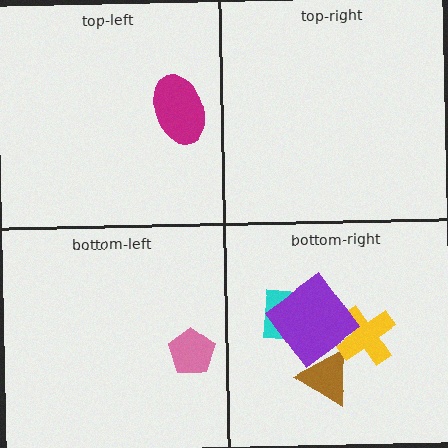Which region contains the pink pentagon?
The bottom-left region.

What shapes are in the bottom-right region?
The brown triangle, the cyan square, the yellow cross, the purple diamond.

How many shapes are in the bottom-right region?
4.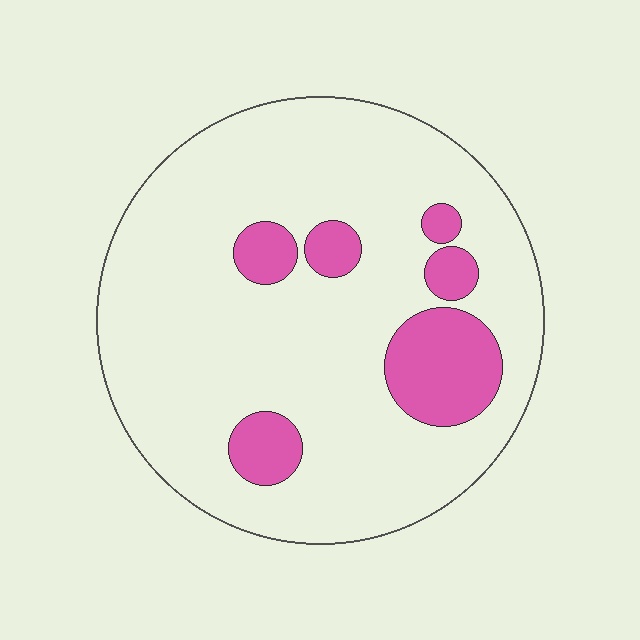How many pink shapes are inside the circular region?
6.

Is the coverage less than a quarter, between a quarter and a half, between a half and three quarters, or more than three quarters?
Less than a quarter.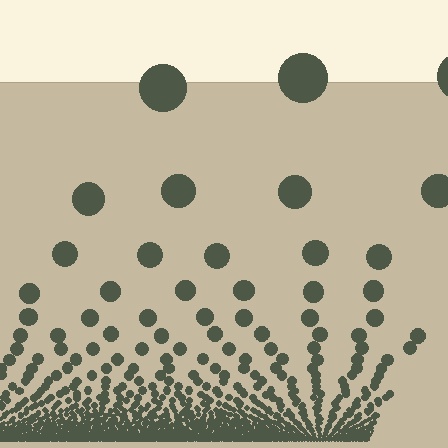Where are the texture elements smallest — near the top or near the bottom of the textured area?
Near the bottom.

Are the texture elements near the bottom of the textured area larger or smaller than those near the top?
Smaller. The gradient is inverted — elements near the bottom are smaller and denser.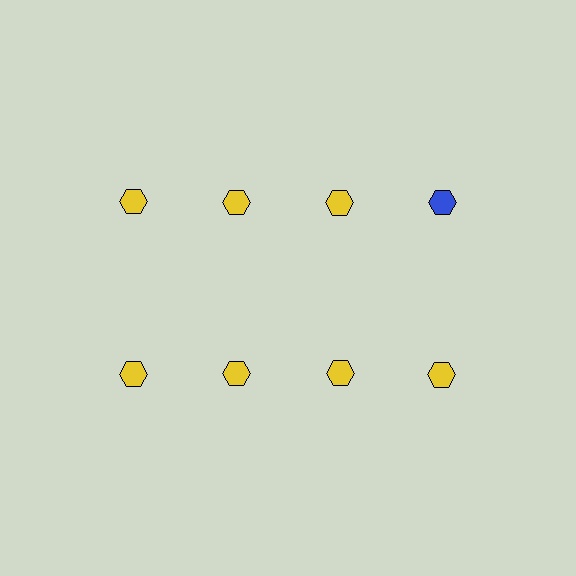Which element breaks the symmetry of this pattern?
The blue hexagon in the top row, second from right column breaks the symmetry. All other shapes are yellow hexagons.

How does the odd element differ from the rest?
It has a different color: blue instead of yellow.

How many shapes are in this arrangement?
There are 8 shapes arranged in a grid pattern.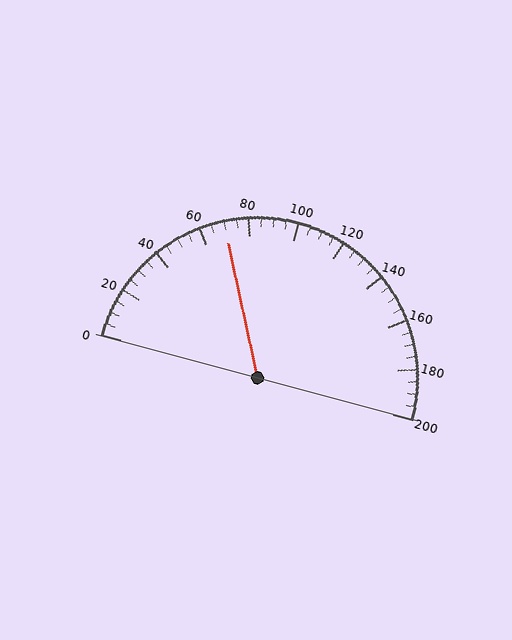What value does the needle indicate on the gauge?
The needle indicates approximately 70.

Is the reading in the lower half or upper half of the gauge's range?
The reading is in the lower half of the range (0 to 200).